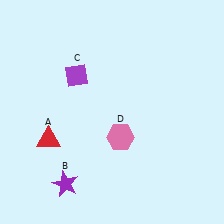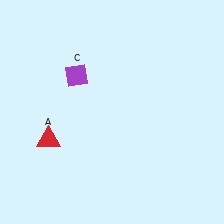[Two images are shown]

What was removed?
The pink hexagon (D), the purple star (B) were removed in Image 2.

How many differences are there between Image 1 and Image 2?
There are 2 differences between the two images.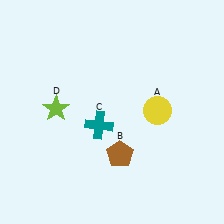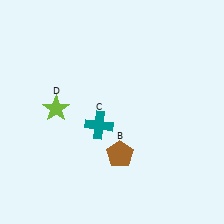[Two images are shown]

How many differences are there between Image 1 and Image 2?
There is 1 difference between the two images.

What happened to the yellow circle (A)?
The yellow circle (A) was removed in Image 2. It was in the top-right area of Image 1.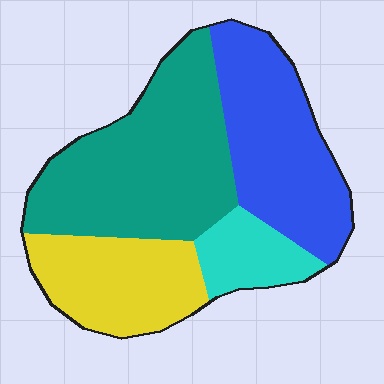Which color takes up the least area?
Cyan, at roughly 10%.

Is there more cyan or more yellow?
Yellow.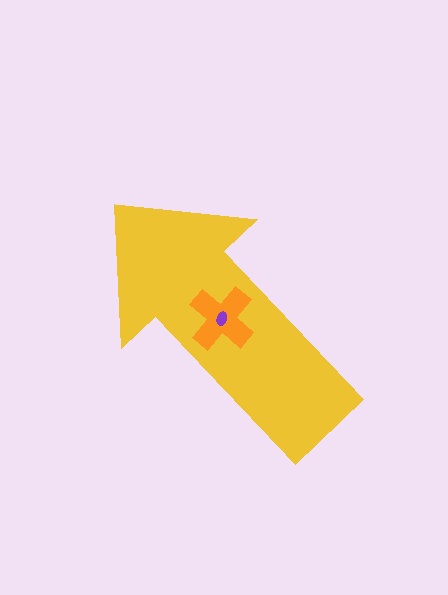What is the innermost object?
The purple ellipse.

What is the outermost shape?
The yellow arrow.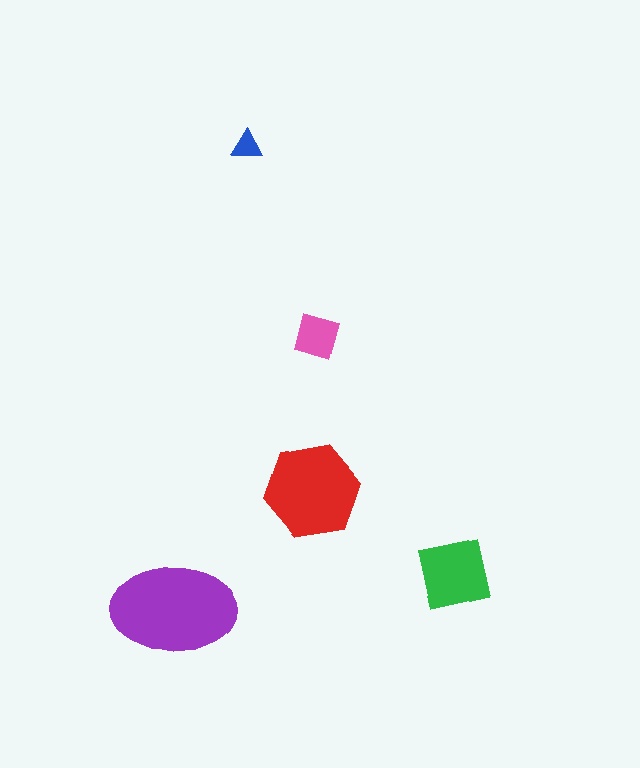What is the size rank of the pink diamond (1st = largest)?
4th.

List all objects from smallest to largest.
The blue triangle, the pink diamond, the green square, the red hexagon, the purple ellipse.